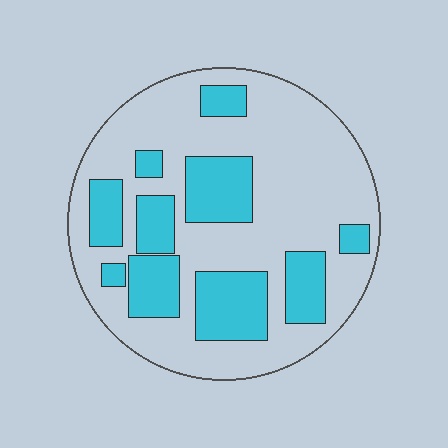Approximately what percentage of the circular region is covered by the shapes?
Approximately 30%.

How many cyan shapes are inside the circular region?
10.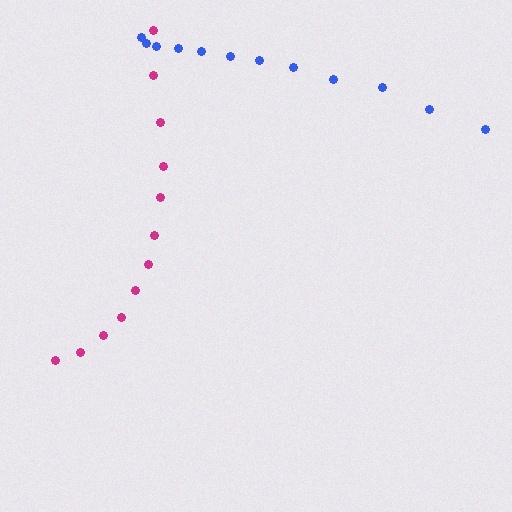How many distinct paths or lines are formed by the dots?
There are 2 distinct paths.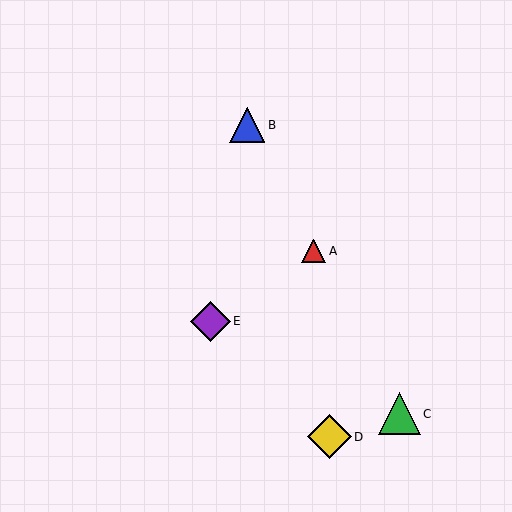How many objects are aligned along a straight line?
3 objects (A, B, C) are aligned along a straight line.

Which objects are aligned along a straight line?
Objects A, B, C are aligned along a straight line.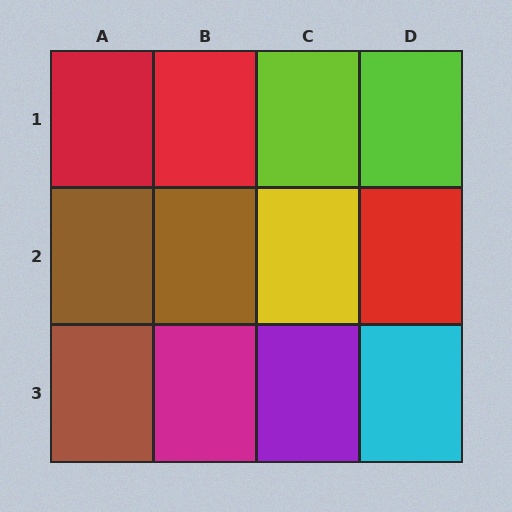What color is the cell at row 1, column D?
Lime.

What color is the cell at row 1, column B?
Red.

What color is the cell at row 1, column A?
Red.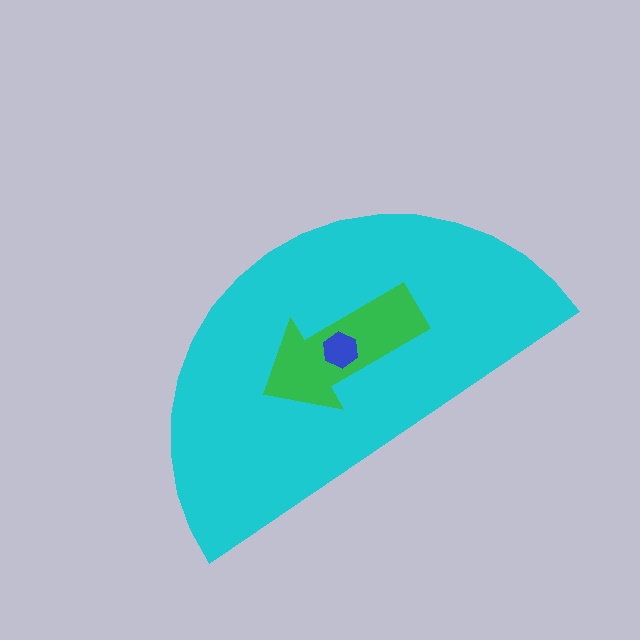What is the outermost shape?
The cyan semicircle.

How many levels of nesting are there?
3.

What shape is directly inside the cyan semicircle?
The green arrow.